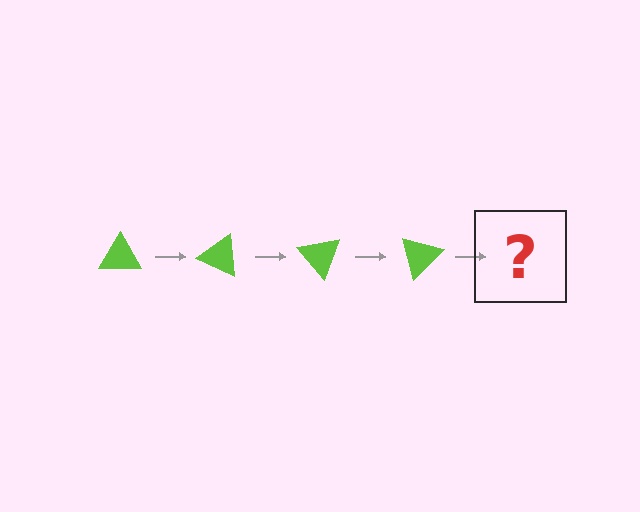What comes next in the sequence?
The next element should be a lime triangle rotated 100 degrees.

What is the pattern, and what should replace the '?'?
The pattern is that the triangle rotates 25 degrees each step. The '?' should be a lime triangle rotated 100 degrees.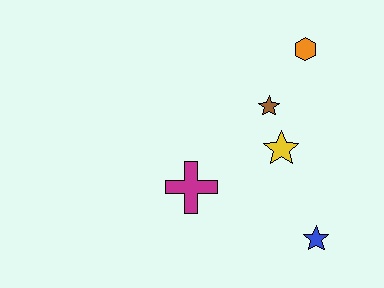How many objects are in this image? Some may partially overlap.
There are 5 objects.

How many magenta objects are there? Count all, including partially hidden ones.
There is 1 magenta object.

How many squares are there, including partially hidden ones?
There are no squares.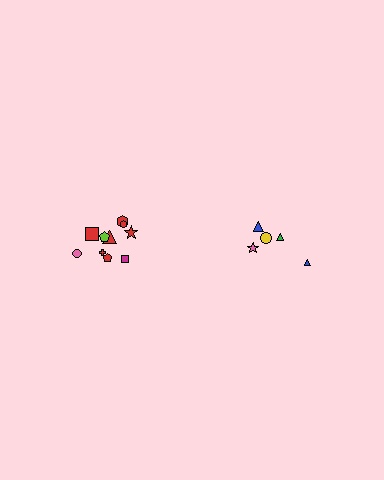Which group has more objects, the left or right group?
The left group.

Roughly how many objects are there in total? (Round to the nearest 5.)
Roughly 15 objects in total.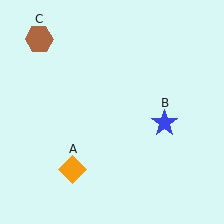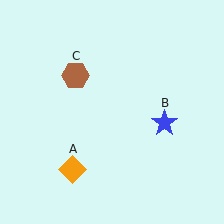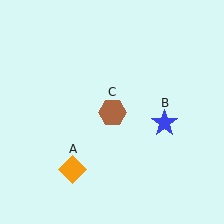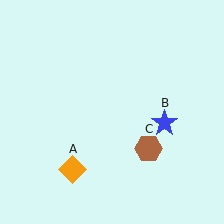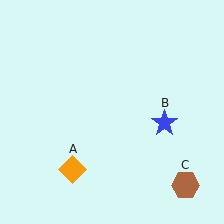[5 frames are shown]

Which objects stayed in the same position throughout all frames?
Orange diamond (object A) and blue star (object B) remained stationary.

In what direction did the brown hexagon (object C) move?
The brown hexagon (object C) moved down and to the right.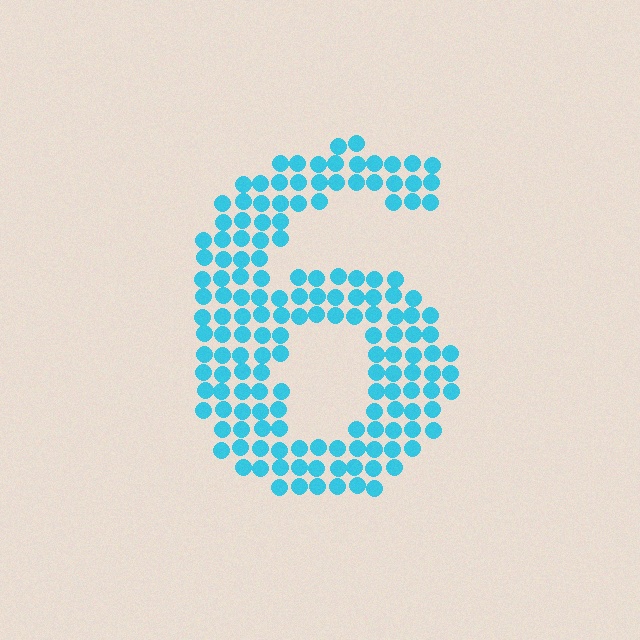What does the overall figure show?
The overall figure shows the digit 6.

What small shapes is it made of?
It is made of small circles.